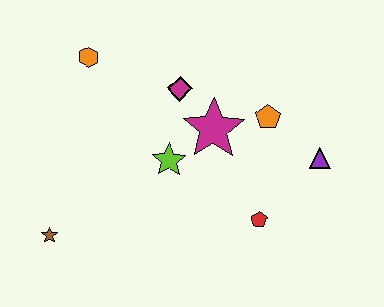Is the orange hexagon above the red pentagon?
Yes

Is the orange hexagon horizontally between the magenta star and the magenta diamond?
No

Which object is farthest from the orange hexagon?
The purple triangle is farthest from the orange hexagon.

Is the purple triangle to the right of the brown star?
Yes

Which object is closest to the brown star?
The lime star is closest to the brown star.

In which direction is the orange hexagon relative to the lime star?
The orange hexagon is above the lime star.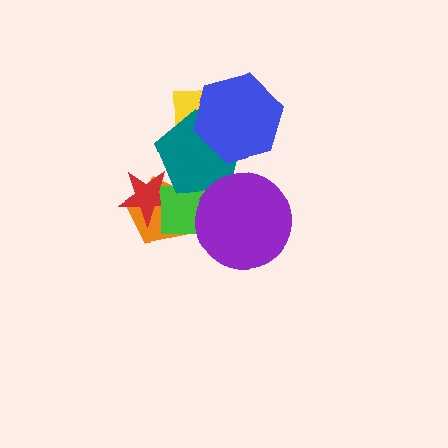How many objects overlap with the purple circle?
2 objects overlap with the purple circle.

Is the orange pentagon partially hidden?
Yes, it is partially covered by another shape.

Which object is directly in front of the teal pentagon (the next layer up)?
The blue hexagon is directly in front of the teal pentagon.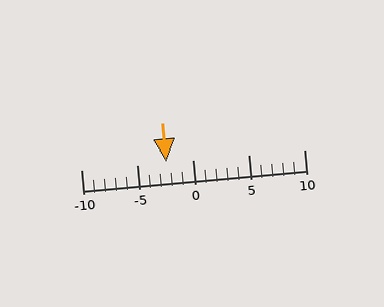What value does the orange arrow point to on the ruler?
The orange arrow points to approximately -2.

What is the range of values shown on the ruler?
The ruler shows values from -10 to 10.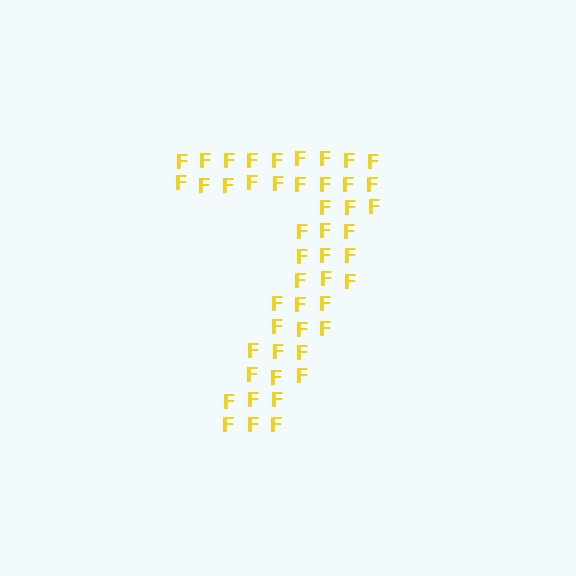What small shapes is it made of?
It is made of small letter F's.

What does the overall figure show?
The overall figure shows the digit 7.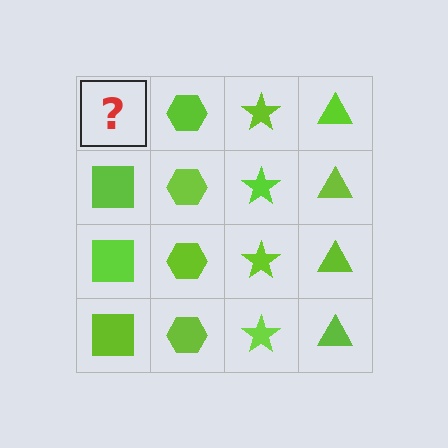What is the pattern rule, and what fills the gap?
The rule is that each column has a consistent shape. The gap should be filled with a lime square.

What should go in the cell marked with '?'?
The missing cell should contain a lime square.